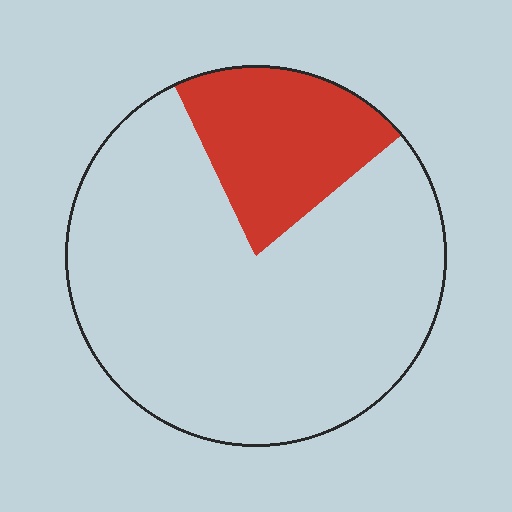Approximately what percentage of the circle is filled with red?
Approximately 20%.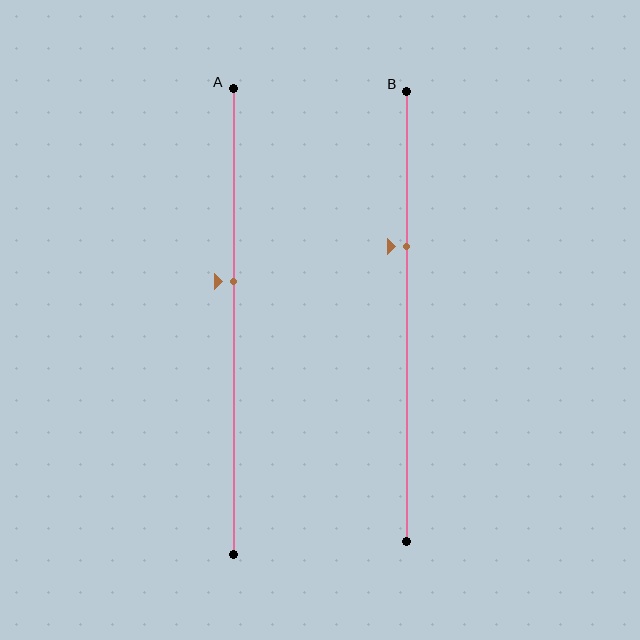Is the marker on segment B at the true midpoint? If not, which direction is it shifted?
No, the marker on segment B is shifted upward by about 16% of the segment length.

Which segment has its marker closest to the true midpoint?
Segment A has its marker closest to the true midpoint.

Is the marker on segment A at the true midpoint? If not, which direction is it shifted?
No, the marker on segment A is shifted upward by about 9% of the segment length.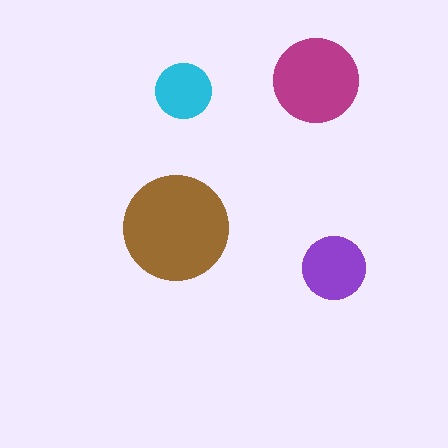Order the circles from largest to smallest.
the brown one, the magenta one, the purple one, the cyan one.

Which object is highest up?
The magenta circle is topmost.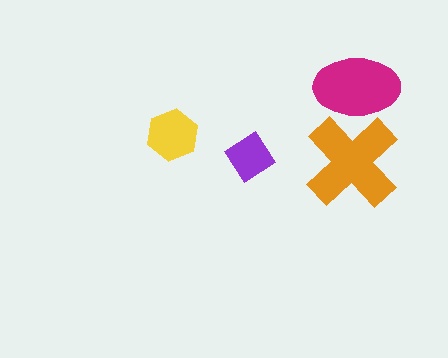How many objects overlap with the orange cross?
1 object overlaps with the orange cross.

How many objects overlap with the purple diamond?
0 objects overlap with the purple diamond.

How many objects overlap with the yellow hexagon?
0 objects overlap with the yellow hexagon.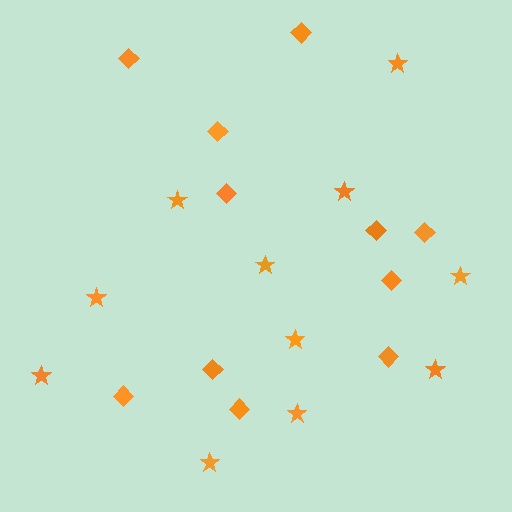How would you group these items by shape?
There are 2 groups: one group of stars (11) and one group of diamonds (11).